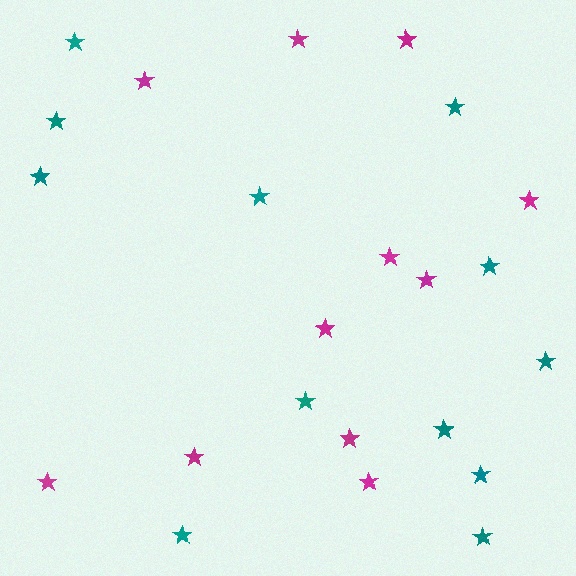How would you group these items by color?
There are 2 groups: one group of magenta stars (11) and one group of teal stars (12).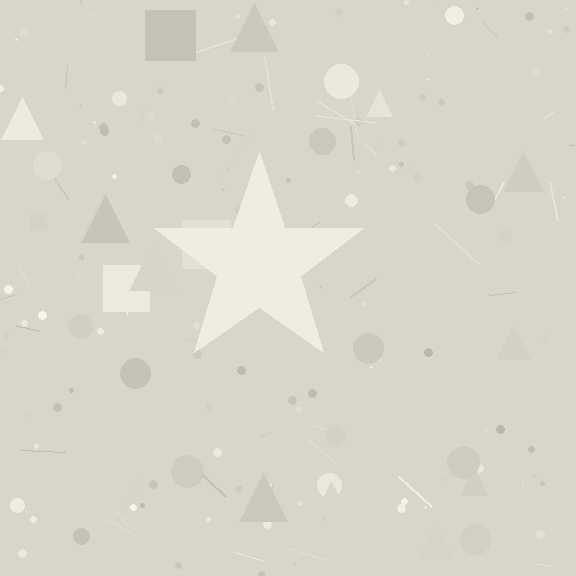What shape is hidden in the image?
A star is hidden in the image.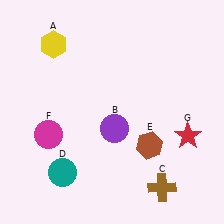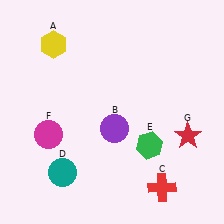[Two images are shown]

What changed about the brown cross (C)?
In Image 1, C is brown. In Image 2, it changed to red.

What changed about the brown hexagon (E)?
In Image 1, E is brown. In Image 2, it changed to green.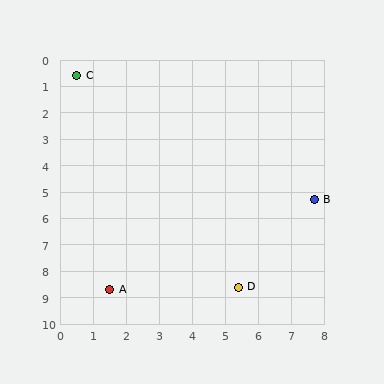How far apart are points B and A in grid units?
Points B and A are about 7.1 grid units apart.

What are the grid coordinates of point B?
Point B is at approximately (7.7, 5.3).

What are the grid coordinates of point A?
Point A is at approximately (1.5, 8.7).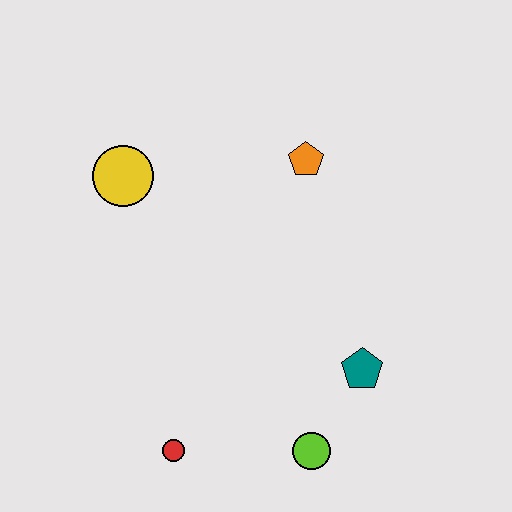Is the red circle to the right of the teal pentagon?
No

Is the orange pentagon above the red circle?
Yes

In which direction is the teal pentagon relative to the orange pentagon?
The teal pentagon is below the orange pentagon.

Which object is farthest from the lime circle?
The yellow circle is farthest from the lime circle.